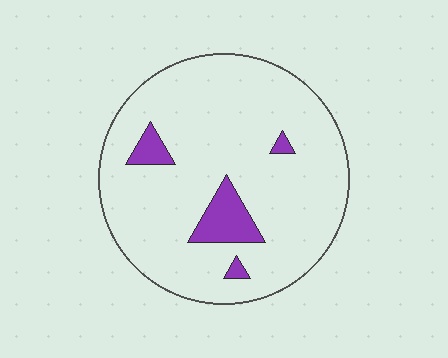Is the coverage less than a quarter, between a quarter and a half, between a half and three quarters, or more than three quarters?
Less than a quarter.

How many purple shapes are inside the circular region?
4.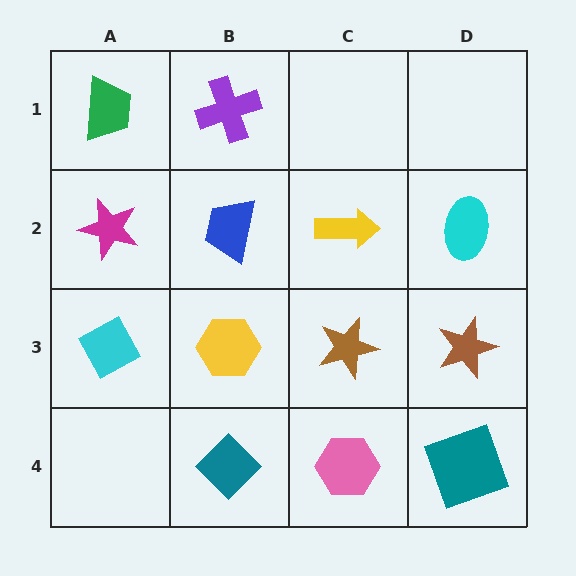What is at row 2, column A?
A magenta star.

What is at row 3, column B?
A yellow hexagon.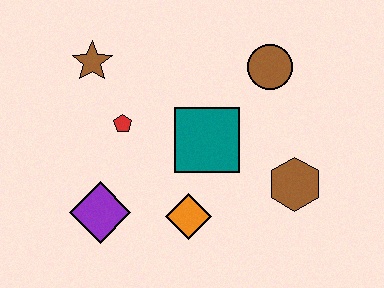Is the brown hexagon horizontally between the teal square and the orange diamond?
No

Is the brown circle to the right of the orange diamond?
Yes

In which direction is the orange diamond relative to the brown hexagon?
The orange diamond is to the left of the brown hexagon.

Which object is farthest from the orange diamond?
The brown star is farthest from the orange diamond.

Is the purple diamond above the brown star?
No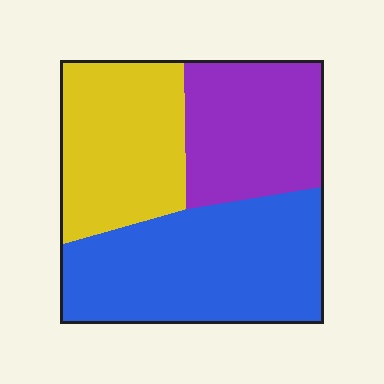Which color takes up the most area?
Blue, at roughly 40%.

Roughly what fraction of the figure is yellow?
Yellow covers roughly 30% of the figure.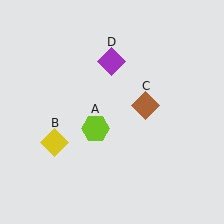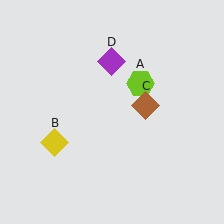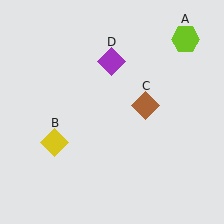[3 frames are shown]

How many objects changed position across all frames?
1 object changed position: lime hexagon (object A).